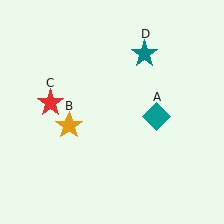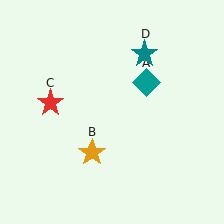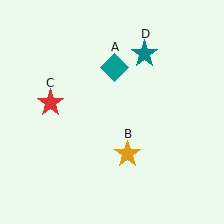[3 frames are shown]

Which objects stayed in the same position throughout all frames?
Red star (object C) and teal star (object D) remained stationary.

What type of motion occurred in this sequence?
The teal diamond (object A), orange star (object B) rotated counterclockwise around the center of the scene.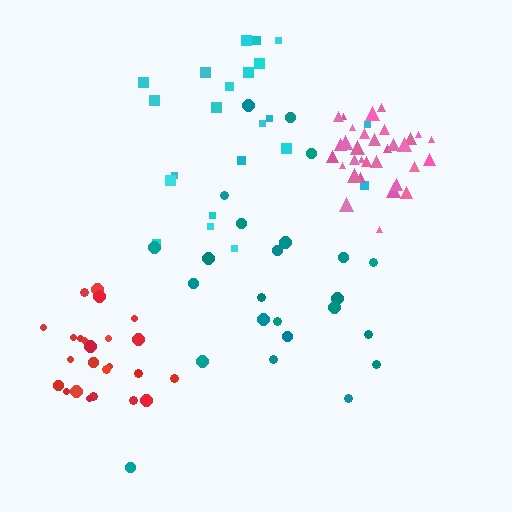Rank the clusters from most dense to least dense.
pink, red, cyan, teal.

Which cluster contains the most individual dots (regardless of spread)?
Pink (32).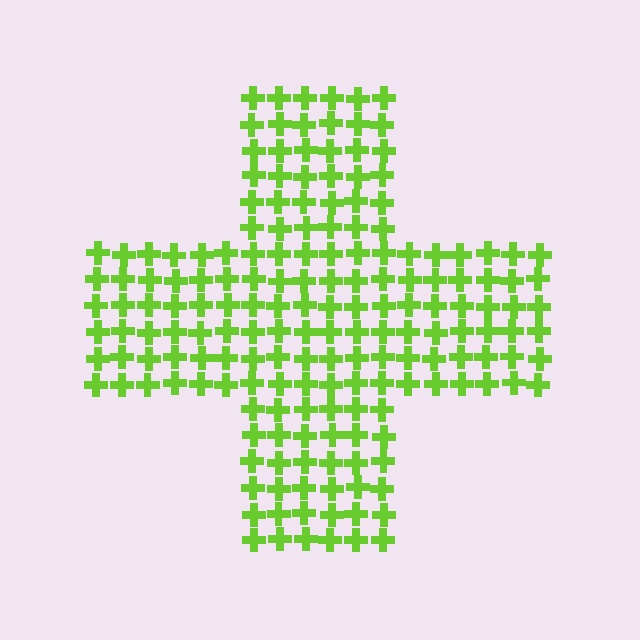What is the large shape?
The large shape is a cross.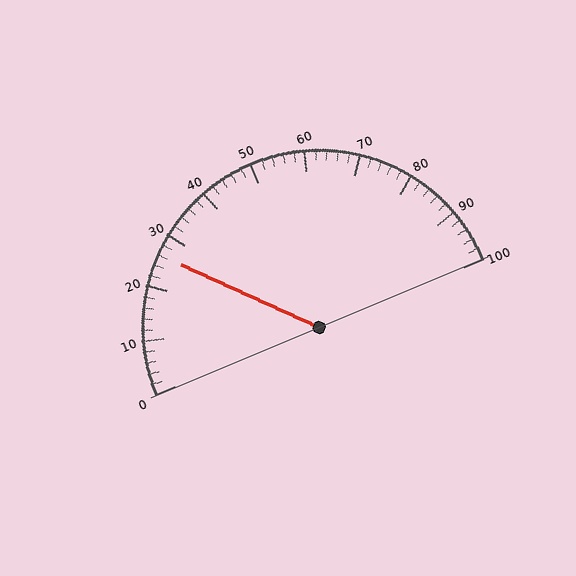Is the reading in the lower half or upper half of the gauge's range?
The reading is in the lower half of the range (0 to 100).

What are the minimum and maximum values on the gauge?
The gauge ranges from 0 to 100.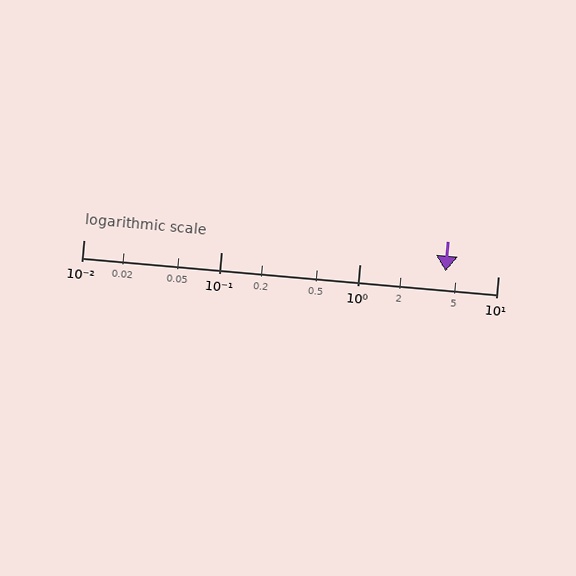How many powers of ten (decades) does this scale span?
The scale spans 3 decades, from 0.01 to 10.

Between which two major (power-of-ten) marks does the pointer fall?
The pointer is between 1 and 10.